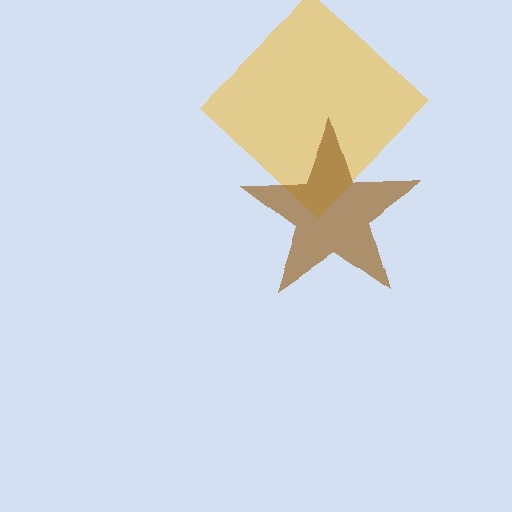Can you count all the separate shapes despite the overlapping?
Yes, there are 2 separate shapes.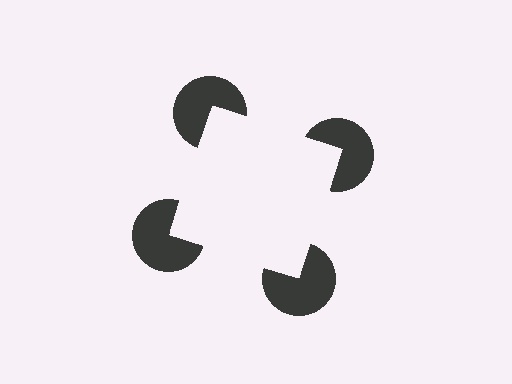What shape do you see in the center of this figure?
An illusory square — its edges are inferred from the aligned wedge cuts in the pac-man discs, not physically drawn.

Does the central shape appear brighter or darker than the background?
It typically appears slightly brighter than the background, even though no actual brightness change is drawn.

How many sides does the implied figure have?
4 sides.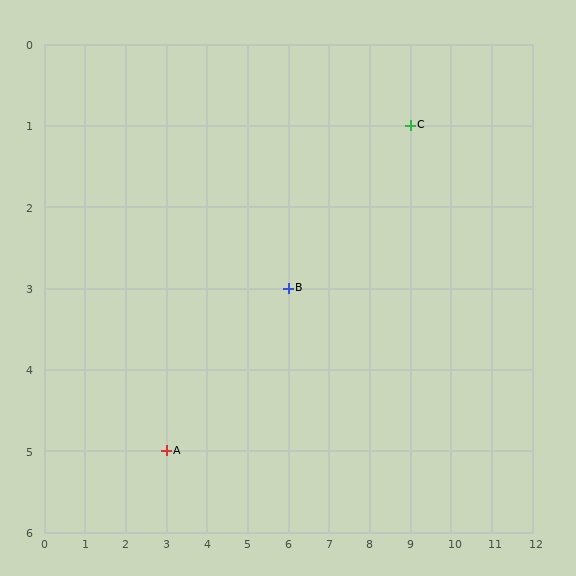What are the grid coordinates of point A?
Point A is at grid coordinates (3, 5).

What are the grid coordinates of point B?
Point B is at grid coordinates (6, 3).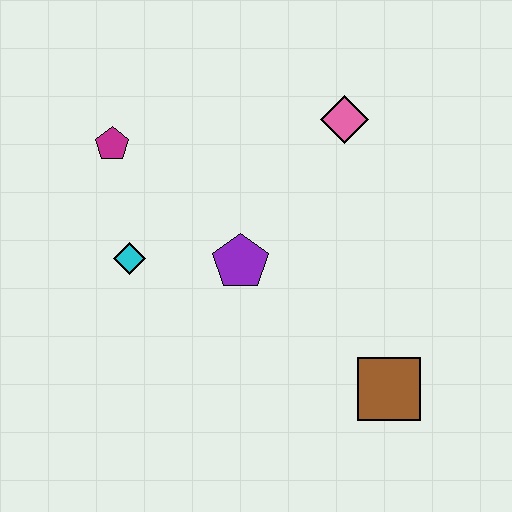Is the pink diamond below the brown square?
No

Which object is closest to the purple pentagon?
The cyan diamond is closest to the purple pentagon.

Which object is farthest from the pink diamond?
The brown square is farthest from the pink diamond.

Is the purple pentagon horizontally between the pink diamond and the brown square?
No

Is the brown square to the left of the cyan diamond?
No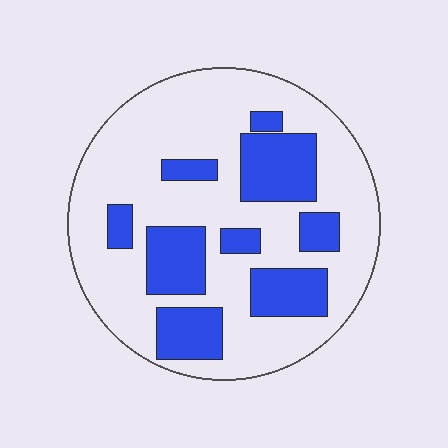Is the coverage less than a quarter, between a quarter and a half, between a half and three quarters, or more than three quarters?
Between a quarter and a half.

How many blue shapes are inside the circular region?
9.